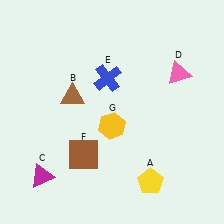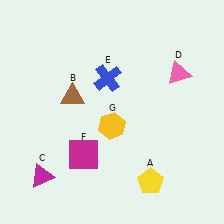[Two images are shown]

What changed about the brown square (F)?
In Image 1, F is brown. In Image 2, it changed to magenta.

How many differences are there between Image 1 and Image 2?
There is 1 difference between the two images.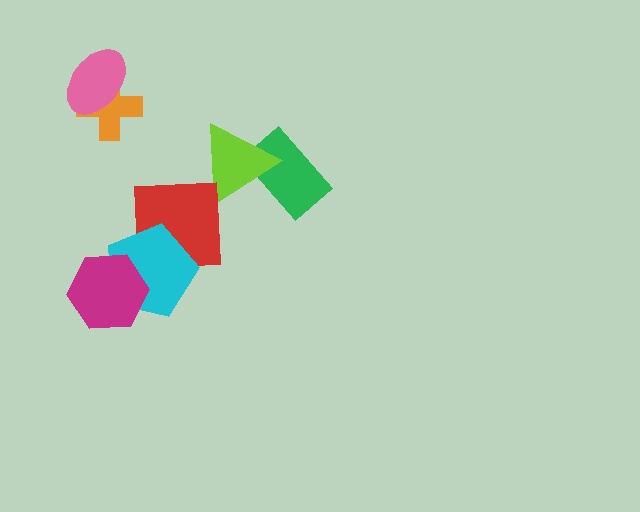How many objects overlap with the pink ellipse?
1 object overlaps with the pink ellipse.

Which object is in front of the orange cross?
The pink ellipse is in front of the orange cross.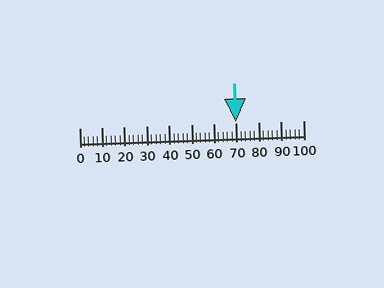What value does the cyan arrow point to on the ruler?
The cyan arrow points to approximately 70.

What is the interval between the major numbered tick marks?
The major tick marks are spaced 10 units apart.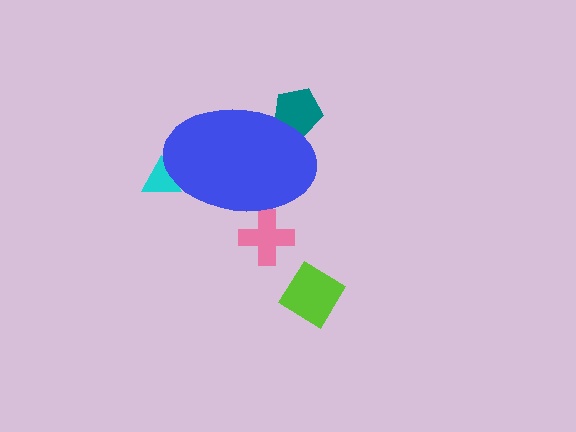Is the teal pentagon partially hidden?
Yes, the teal pentagon is partially hidden behind the blue ellipse.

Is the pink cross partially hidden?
Yes, the pink cross is partially hidden behind the blue ellipse.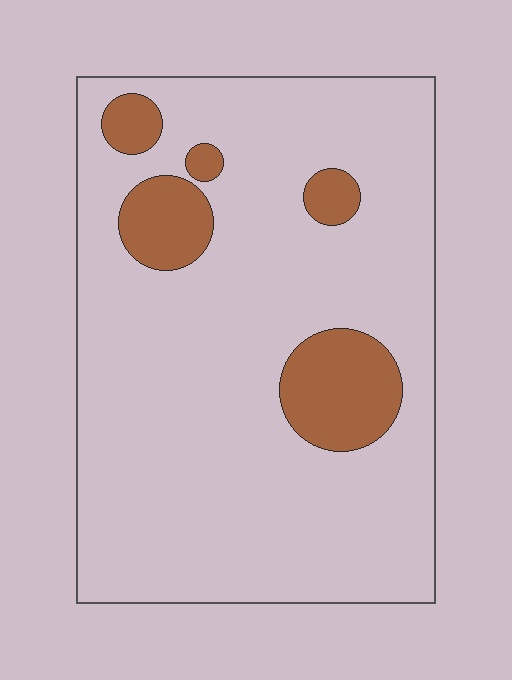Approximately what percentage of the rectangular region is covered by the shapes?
Approximately 15%.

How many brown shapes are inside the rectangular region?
5.